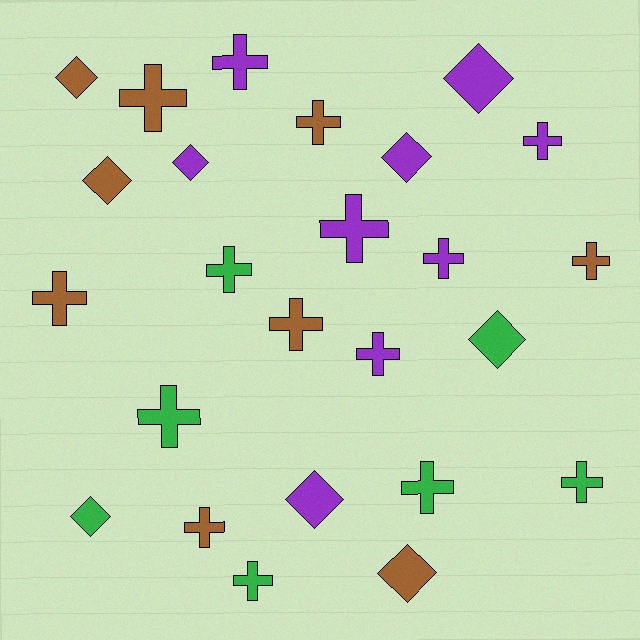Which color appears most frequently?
Purple, with 9 objects.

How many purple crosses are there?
There are 5 purple crosses.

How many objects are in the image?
There are 25 objects.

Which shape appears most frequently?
Cross, with 16 objects.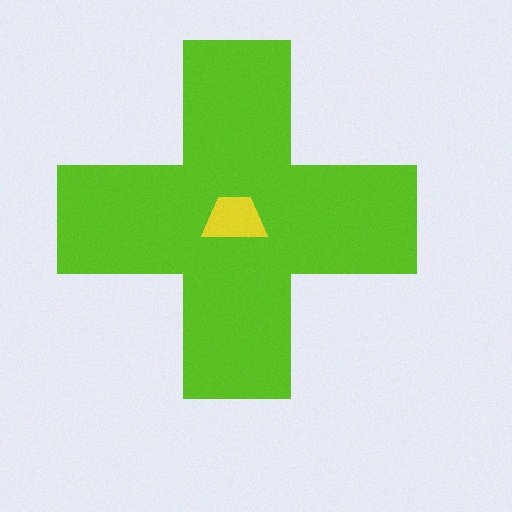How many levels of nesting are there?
2.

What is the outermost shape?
The lime cross.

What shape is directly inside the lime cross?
The yellow trapezoid.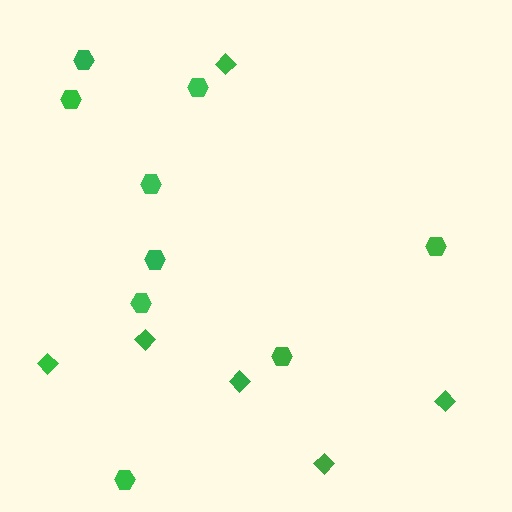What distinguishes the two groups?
There are 2 groups: one group of hexagons (9) and one group of diamonds (6).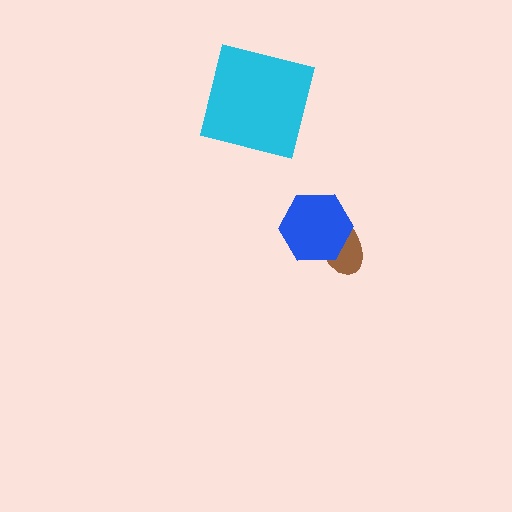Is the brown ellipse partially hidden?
Yes, it is partially covered by another shape.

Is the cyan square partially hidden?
No, no other shape covers it.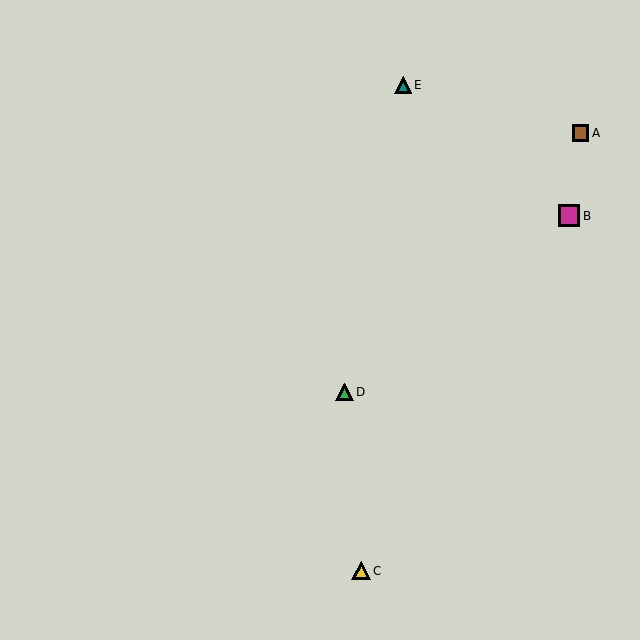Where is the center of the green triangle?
The center of the green triangle is at (345, 392).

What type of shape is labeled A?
Shape A is a brown square.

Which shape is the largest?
The magenta square (labeled B) is the largest.